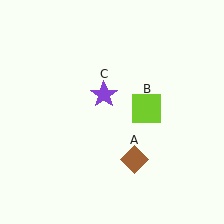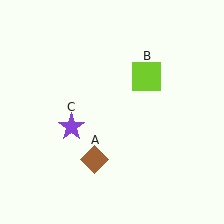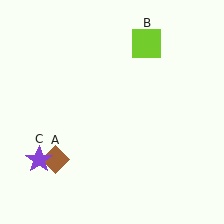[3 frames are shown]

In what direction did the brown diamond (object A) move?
The brown diamond (object A) moved left.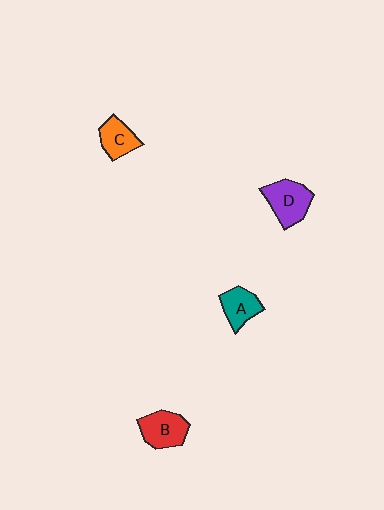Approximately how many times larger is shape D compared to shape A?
Approximately 1.4 times.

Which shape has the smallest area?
Shape C (orange).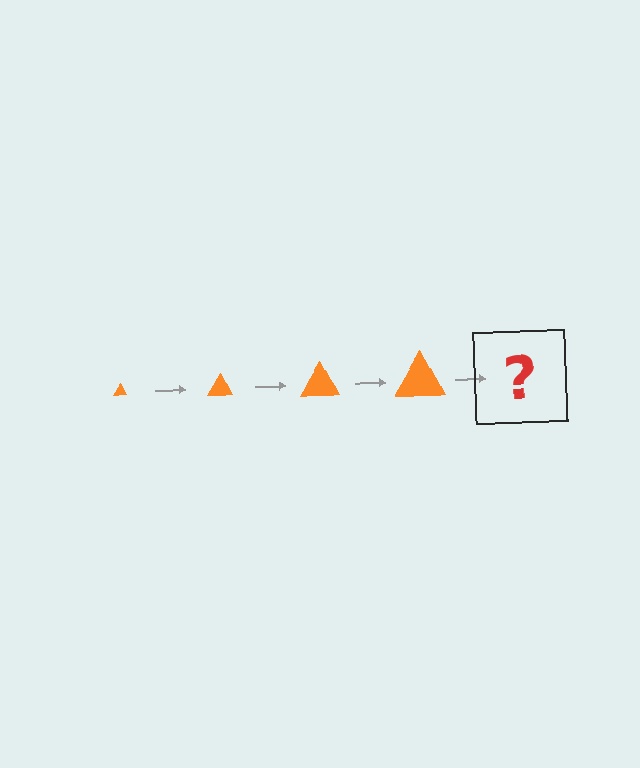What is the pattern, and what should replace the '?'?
The pattern is that the triangle gets progressively larger each step. The '?' should be an orange triangle, larger than the previous one.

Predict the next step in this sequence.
The next step is an orange triangle, larger than the previous one.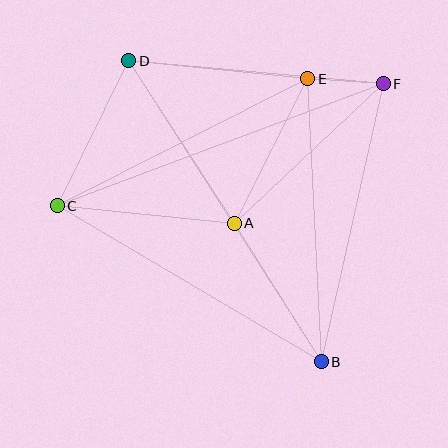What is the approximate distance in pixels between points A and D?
The distance between A and D is approximately 194 pixels.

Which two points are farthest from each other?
Points B and D are farthest from each other.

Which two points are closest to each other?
Points E and F are closest to each other.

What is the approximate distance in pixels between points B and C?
The distance between B and C is approximately 306 pixels.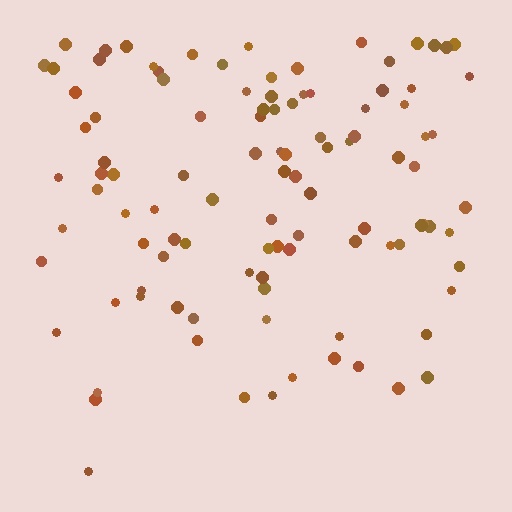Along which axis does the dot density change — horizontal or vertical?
Vertical.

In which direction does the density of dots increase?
From bottom to top, with the top side densest.